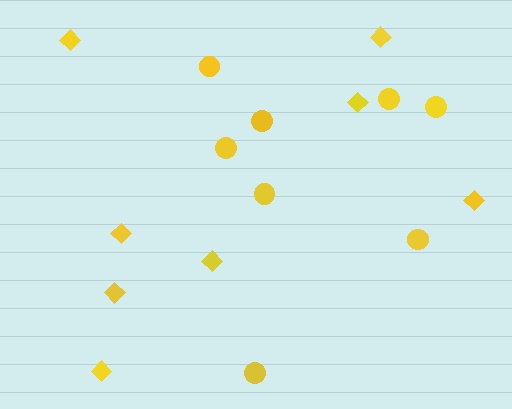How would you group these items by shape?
There are 2 groups: one group of diamonds (8) and one group of circles (8).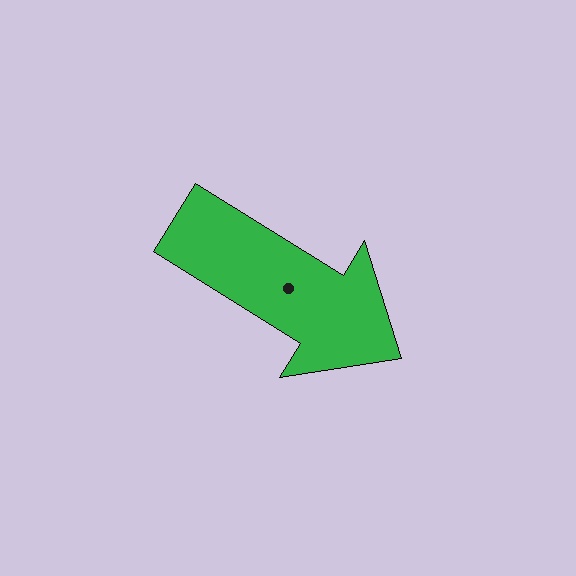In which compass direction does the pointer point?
Southeast.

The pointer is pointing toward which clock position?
Roughly 4 o'clock.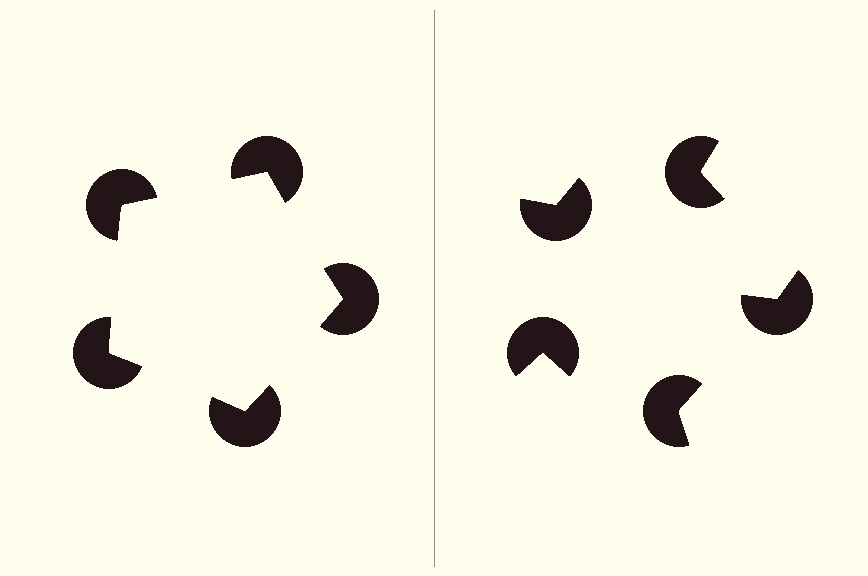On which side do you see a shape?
An illusory pentagon appears on the left side. On the right side the wedge cuts are rotated, so no coherent shape forms.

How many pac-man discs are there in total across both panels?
10 — 5 on each side.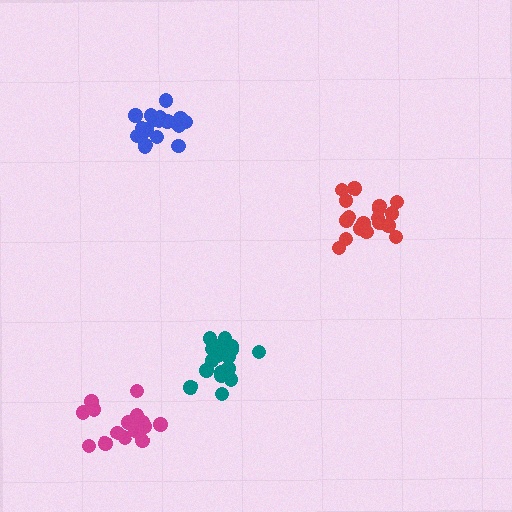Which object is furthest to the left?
The magenta cluster is leftmost.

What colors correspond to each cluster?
The clusters are colored: teal, red, blue, magenta.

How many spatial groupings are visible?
There are 4 spatial groupings.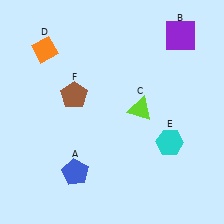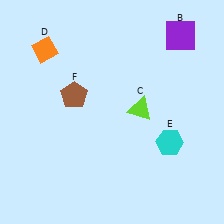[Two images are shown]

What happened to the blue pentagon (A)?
The blue pentagon (A) was removed in Image 2. It was in the bottom-left area of Image 1.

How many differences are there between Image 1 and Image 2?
There is 1 difference between the two images.